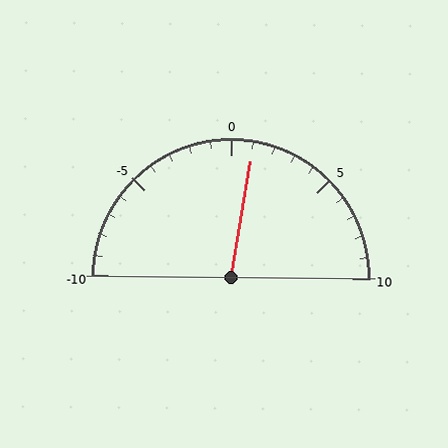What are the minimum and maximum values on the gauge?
The gauge ranges from -10 to 10.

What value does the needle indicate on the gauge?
The needle indicates approximately 1.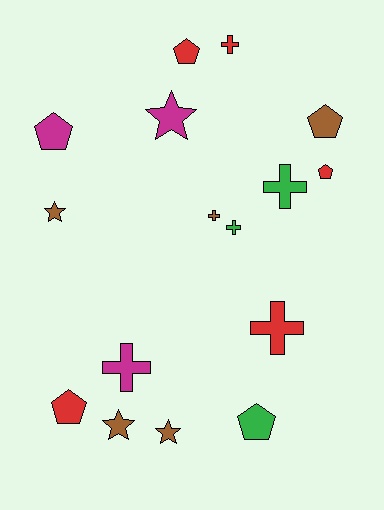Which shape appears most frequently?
Cross, with 6 objects.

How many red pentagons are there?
There are 3 red pentagons.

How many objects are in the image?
There are 16 objects.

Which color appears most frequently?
Brown, with 5 objects.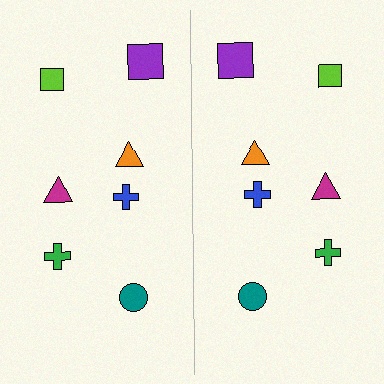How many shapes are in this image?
There are 14 shapes in this image.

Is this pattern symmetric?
Yes, this pattern has bilateral (reflection) symmetry.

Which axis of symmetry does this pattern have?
The pattern has a vertical axis of symmetry running through the center of the image.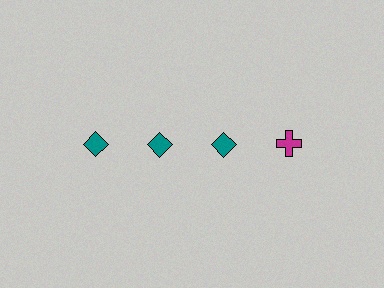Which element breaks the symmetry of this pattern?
The magenta cross in the top row, second from right column breaks the symmetry. All other shapes are teal diamonds.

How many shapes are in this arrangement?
There are 4 shapes arranged in a grid pattern.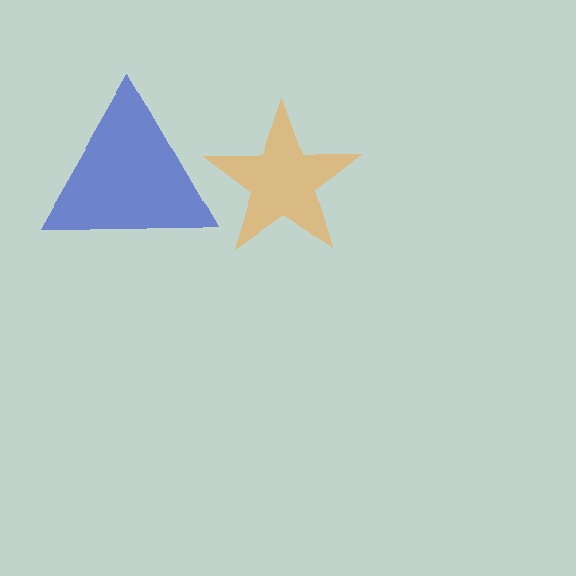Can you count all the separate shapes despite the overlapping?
Yes, there are 2 separate shapes.